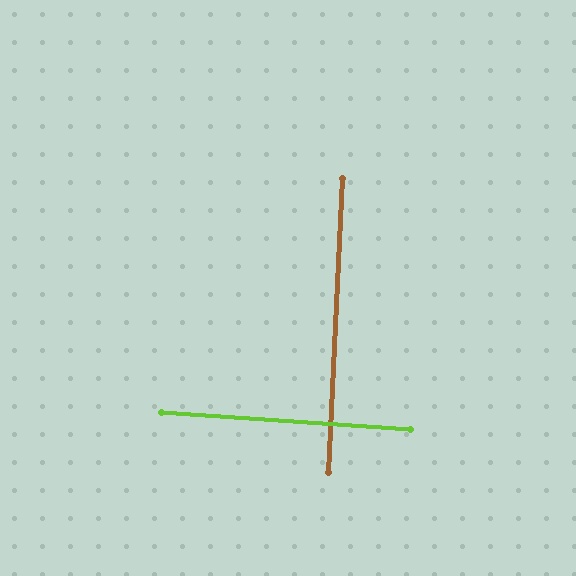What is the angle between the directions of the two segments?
Approximately 89 degrees.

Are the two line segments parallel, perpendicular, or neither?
Perpendicular — they meet at approximately 89°.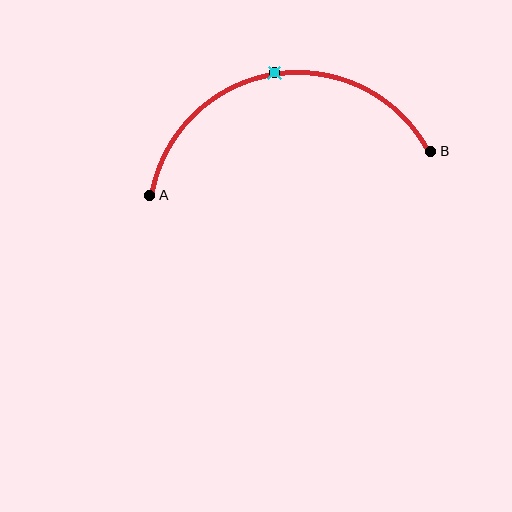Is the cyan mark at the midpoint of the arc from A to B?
Yes. The cyan mark lies on the arc at equal arc-length from both A and B — it is the arc midpoint.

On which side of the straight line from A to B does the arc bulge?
The arc bulges above the straight line connecting A and B.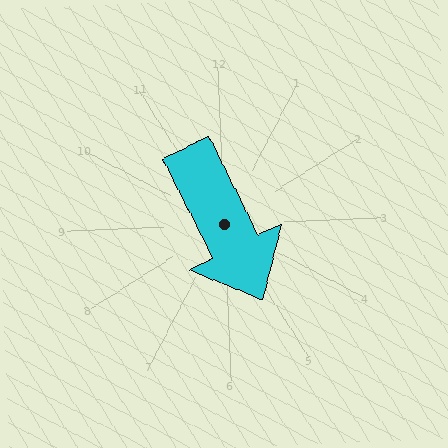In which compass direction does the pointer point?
Southeast.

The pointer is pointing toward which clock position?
Roughly 5 o'clock.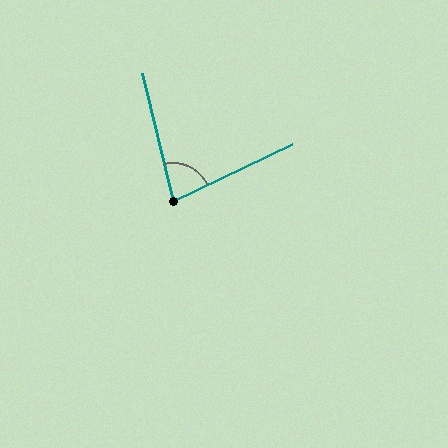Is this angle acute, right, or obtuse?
It is acute.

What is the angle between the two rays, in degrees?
Approximately 78 degrees.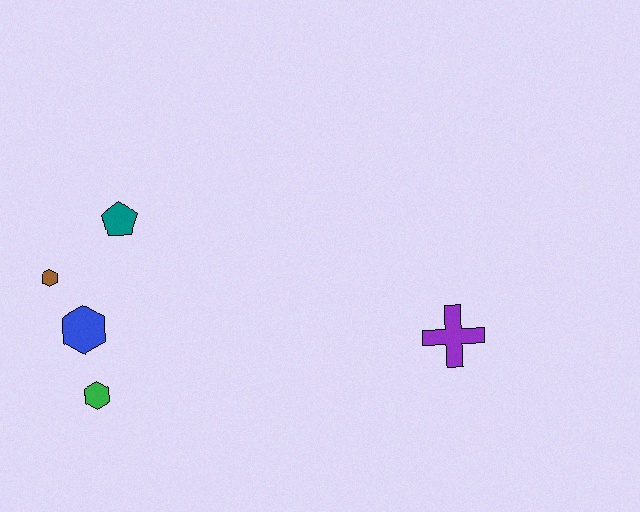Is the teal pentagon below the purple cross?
No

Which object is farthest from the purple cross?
The brown hexagon is farthest from the purple cross.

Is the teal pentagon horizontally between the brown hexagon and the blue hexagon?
No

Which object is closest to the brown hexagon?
The blue hexagon is closest to the brown hexagon.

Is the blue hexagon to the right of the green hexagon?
No